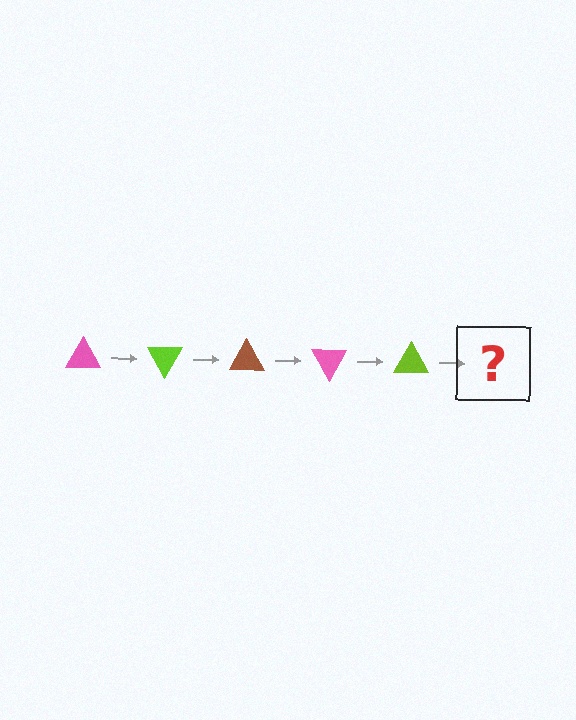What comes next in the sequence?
The next element should be a brown triangle, rotated 300 degrees from the start.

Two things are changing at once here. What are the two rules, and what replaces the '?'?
The two rules are that it rotates 60 degrees each step and the color cycles through pink, lime, and brown. The '?' should be a brown triangle, rotated 300 degrees from the start.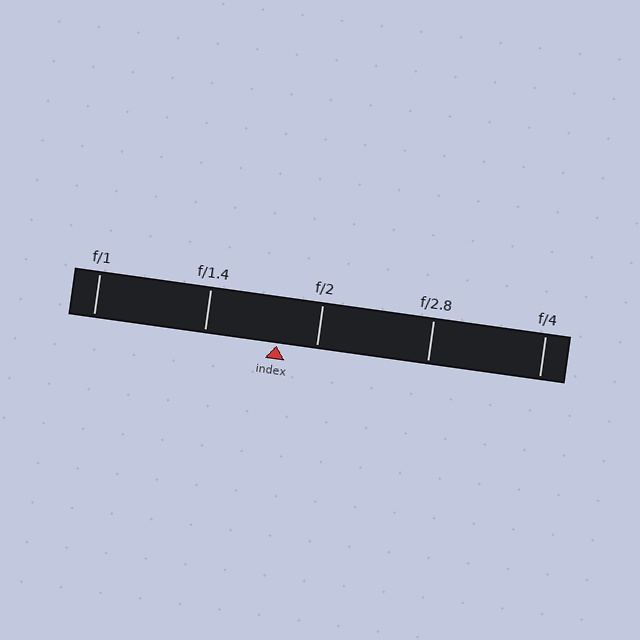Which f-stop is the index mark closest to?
The index mark is closest to f/2.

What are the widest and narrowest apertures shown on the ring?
The widest aperture shown is f/1 and the narrowest is f/4.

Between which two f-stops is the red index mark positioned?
The index mark is between f/1.4 and f/2.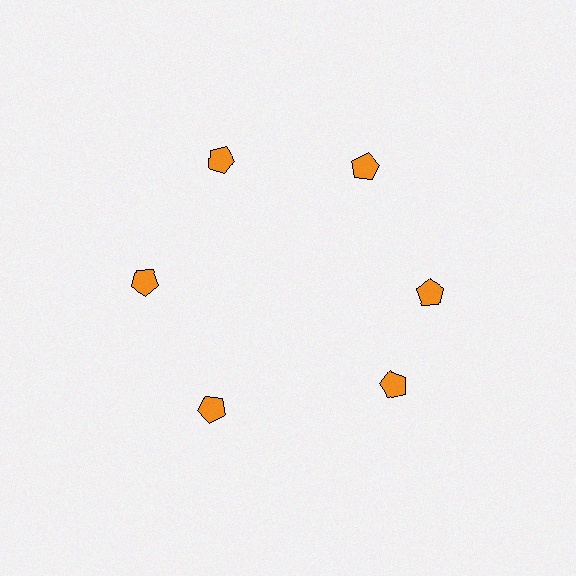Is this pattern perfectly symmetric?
No. The 6 orange pentagons are arranged in a ring, but one element near the 5 o'clock position is rotated out of alignment along the ring, breaking the 6-fold rotational symmetry.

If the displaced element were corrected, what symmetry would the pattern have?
It would have 6-fold rotational symmetry — the pattern would map onto itself every 60 degrees.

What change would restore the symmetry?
The symmetry would be restored by rotating it back into even spacing with its neighbors so that all 6 pentagons sit at equal angles and equal distance from the center.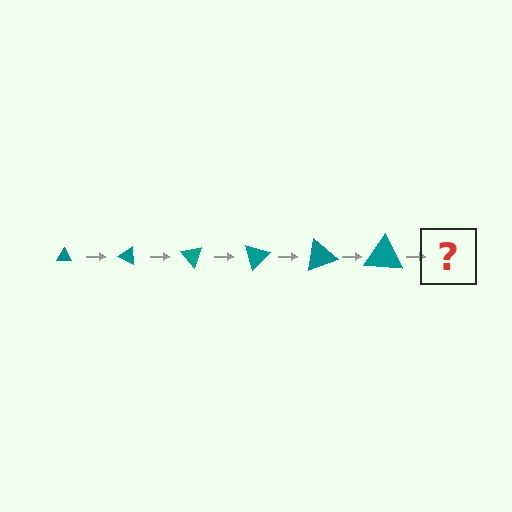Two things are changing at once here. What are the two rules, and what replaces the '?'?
The two rules are that the triangle grows larger each step and it rotates 25 degrees each step. The '?' should be a triangle, larger than the previous one and rotated 150 degrees from the start.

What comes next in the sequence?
The next element should be a triangle, larger than the previous one and rotated 150 degrees from the start.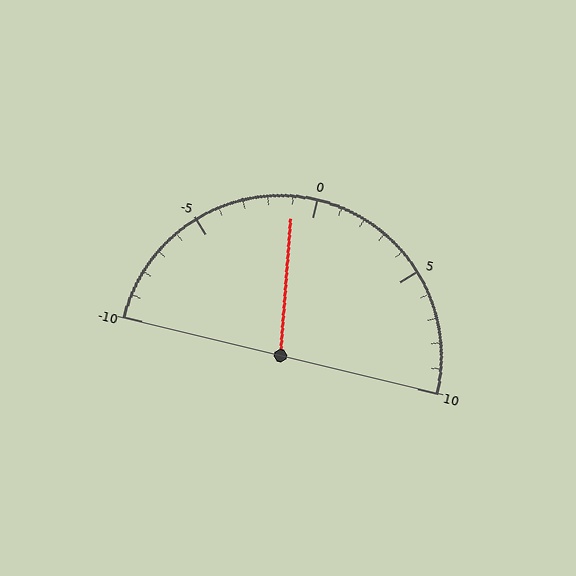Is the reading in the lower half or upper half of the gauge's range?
The reading is in the lower half of the range (-10 to 10).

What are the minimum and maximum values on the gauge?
The gauge ranges from -10 to 10.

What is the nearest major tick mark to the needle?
The nearest major tick mark is 0.